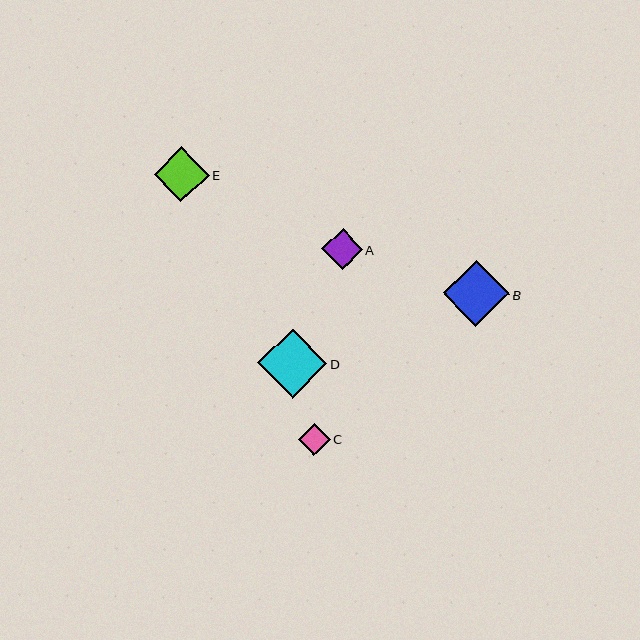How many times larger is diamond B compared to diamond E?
Diamond B is approximately 1.2 times the size of diamond E.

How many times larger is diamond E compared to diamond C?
Diamond E is approximately 1.7 times the size of diamond C.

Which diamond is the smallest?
Diamond C is the smallest with a size of approximately 32 pixels.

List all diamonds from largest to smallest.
From largest to smallest: D, B, E, A, C.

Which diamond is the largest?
Diamond D is the largest with a size of approximately 69 pixels.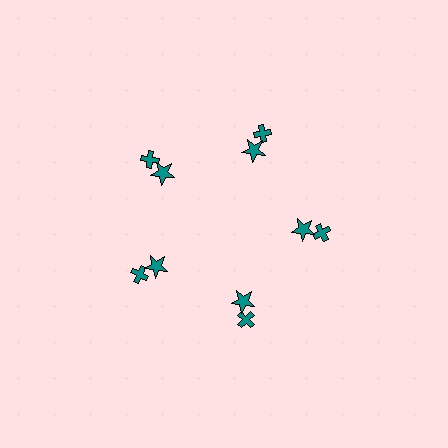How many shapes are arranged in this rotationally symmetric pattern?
There are 10 shapes, arranged in 5 groups of 2.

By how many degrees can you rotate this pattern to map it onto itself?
The pattern maps onto itself every 72 degrees of rotation.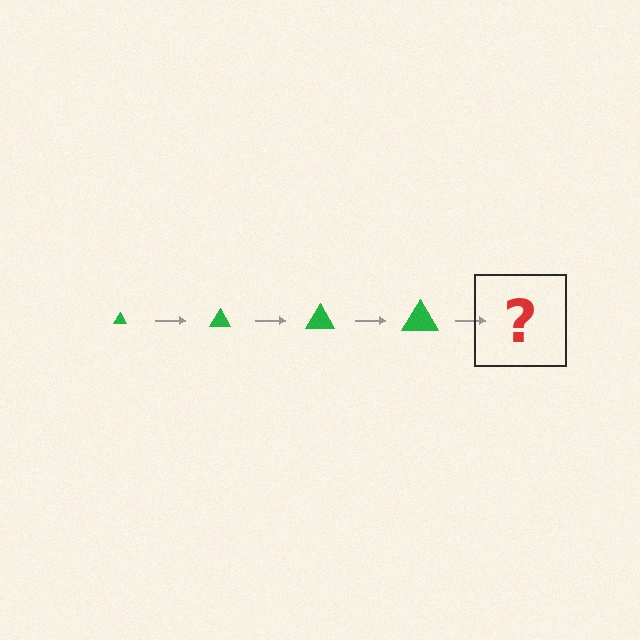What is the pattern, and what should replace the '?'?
The pattern is that the triangle gets progressively larger each step. The '?' should be a green triangle, larger than the previous one.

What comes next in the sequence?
The next element should be a green triangle, larger than the previous one.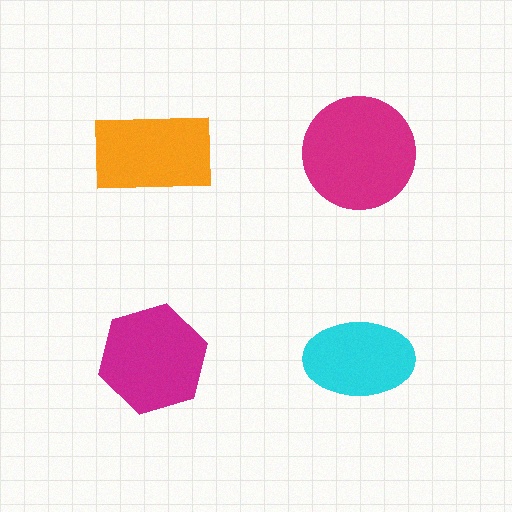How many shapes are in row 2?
2 shapes.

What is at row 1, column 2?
A magenta circle.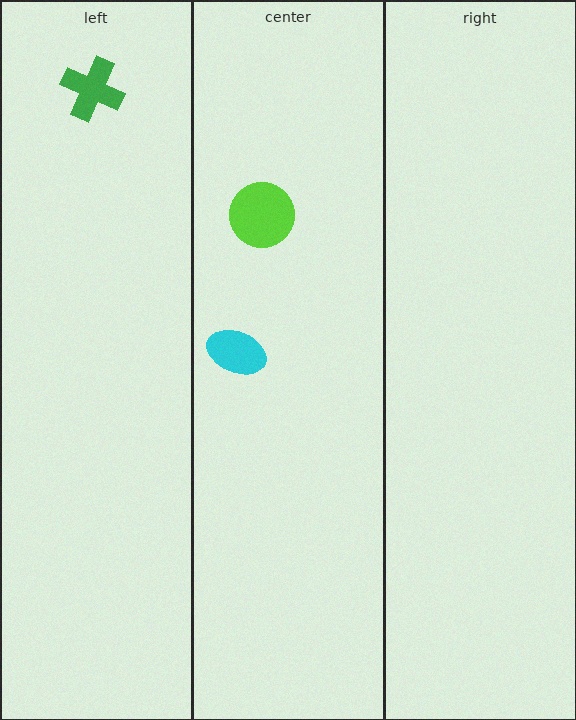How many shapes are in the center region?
2.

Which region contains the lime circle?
The center region.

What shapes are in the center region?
The cyan ellipse, the lime circle.